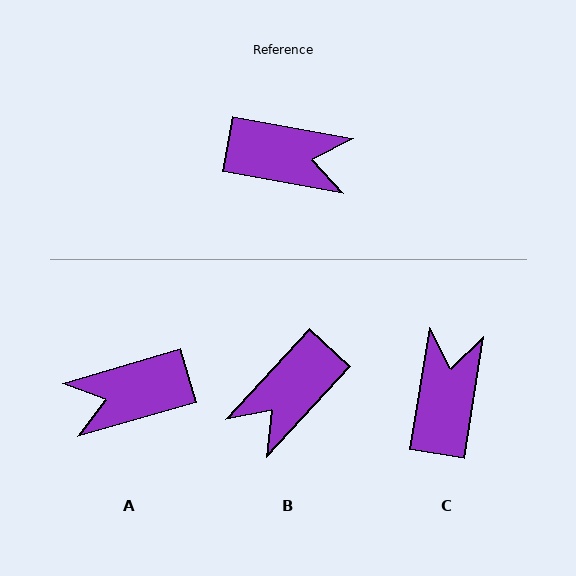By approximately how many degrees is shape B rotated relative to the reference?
Approximately 122 degrees clockwise.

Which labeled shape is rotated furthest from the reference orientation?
A, about 154 degrees away.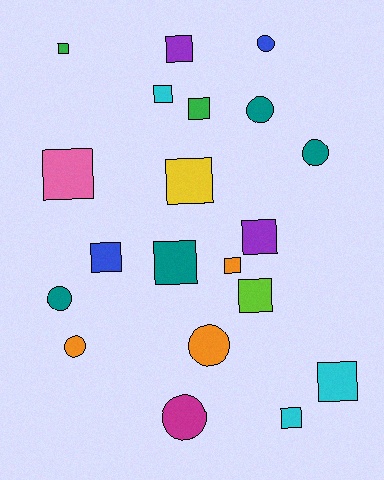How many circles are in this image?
There are 7 circles.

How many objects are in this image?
There are 20 objects.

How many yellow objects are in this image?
There is 1 yellow object.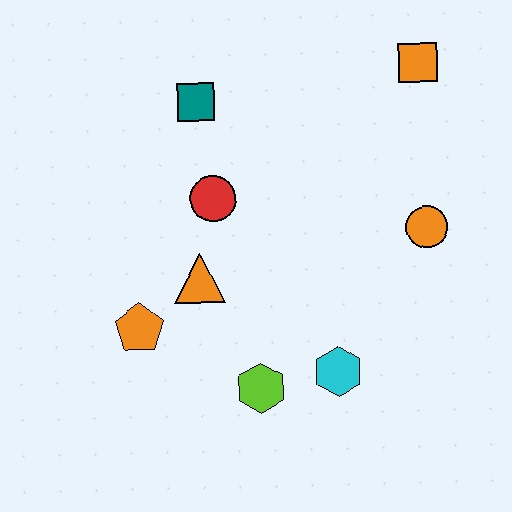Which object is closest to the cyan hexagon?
The lime hexagon is closest to the cyan hexagon.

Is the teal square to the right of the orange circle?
No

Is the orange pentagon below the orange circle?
Yes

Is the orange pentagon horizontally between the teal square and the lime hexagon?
No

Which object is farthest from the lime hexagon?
The orange square is farthest from the lime hexagon.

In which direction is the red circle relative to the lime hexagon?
The red circle is above the lime hexagon.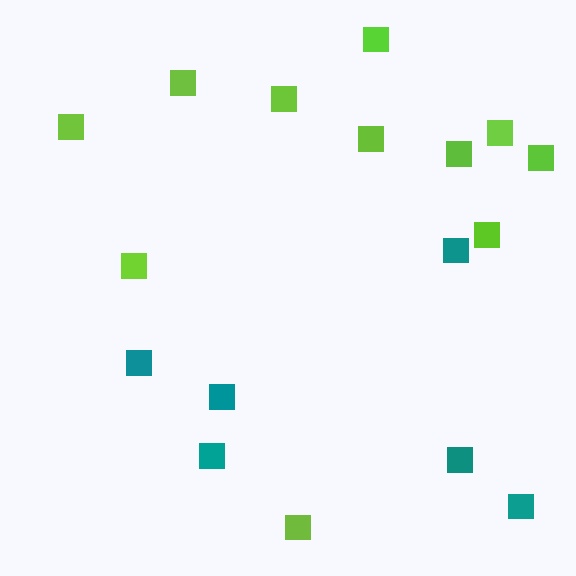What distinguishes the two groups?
There are 2 groups: one group of lime squares (11) and one group of teal squares (6).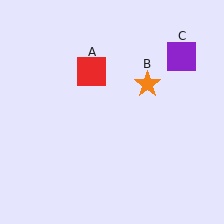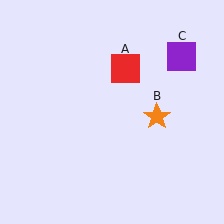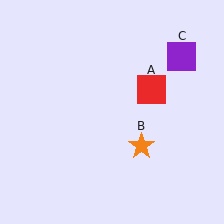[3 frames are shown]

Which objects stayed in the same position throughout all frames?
Purple square (object C) remained stationary.